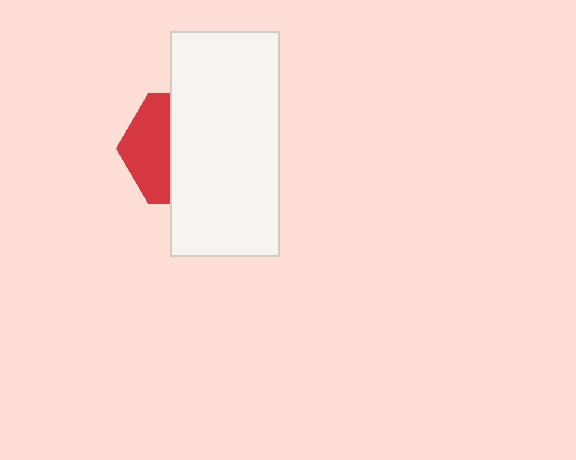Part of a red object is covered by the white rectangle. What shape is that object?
It is a hexagon.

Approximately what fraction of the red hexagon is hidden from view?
Roughly 61% of the red hexagon is hidden behind the white rectangle.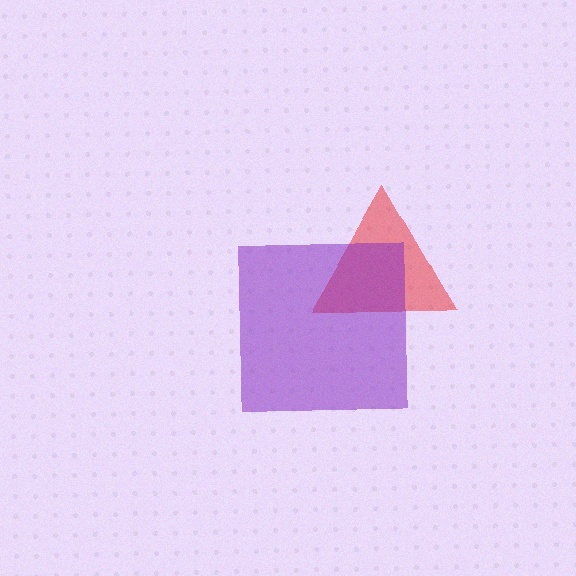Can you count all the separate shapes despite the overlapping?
Yes, there are 2 separate shapes.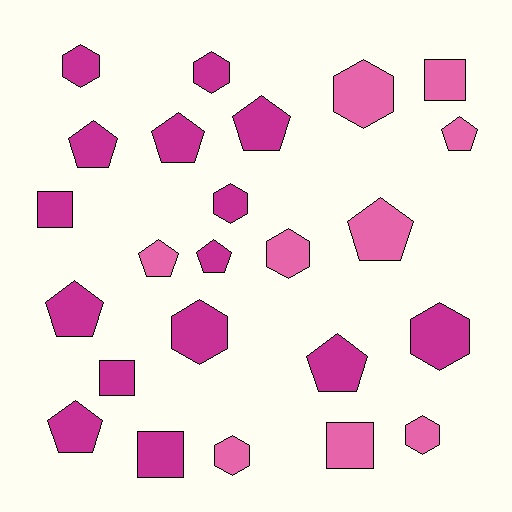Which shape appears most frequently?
Pentagon, with 10 objects.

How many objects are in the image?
There are 24 objects.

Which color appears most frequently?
Magenta, with 15 objects.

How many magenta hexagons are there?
There are 5 magenta hexagons.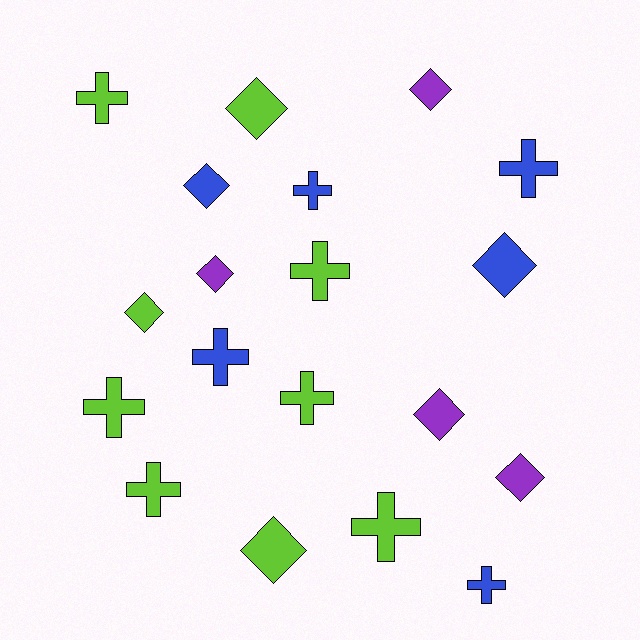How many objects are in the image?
There are 19 objects.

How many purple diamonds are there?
There are 4 purple diamonds.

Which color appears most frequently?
Lime, with 9 objects.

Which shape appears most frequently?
Cross, with 10 objects.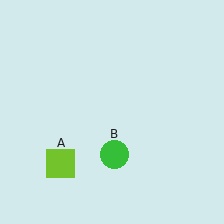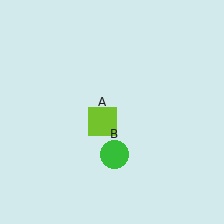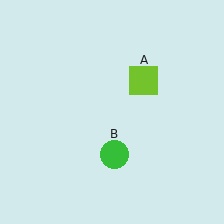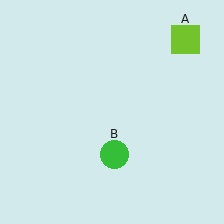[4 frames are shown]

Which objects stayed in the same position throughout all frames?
Green circle (object B) remained stationary.